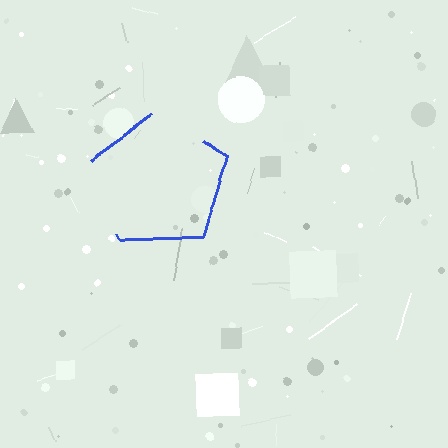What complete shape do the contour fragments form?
The contour fragments form a pentagon.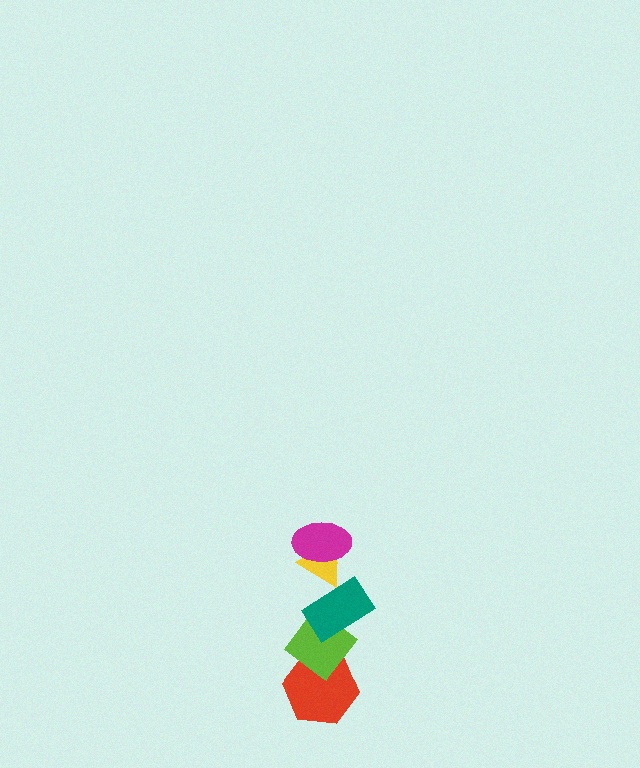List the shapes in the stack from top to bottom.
From top to bottom: the magenta ellipse, the yellow triangle, the teal rectangle, the lime diamond, the red hexagon.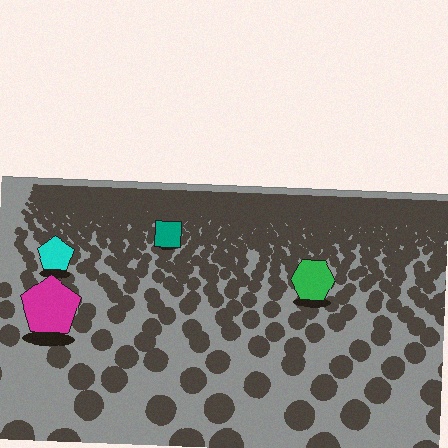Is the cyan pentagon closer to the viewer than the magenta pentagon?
No. The magenta pentagon is closer — you can tell from the texture gradient: the ground texture is coarser near it.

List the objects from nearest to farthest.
From nearest to farthest: the magenta pentagon, the green hexagon, the cyan pentagon, the teal square.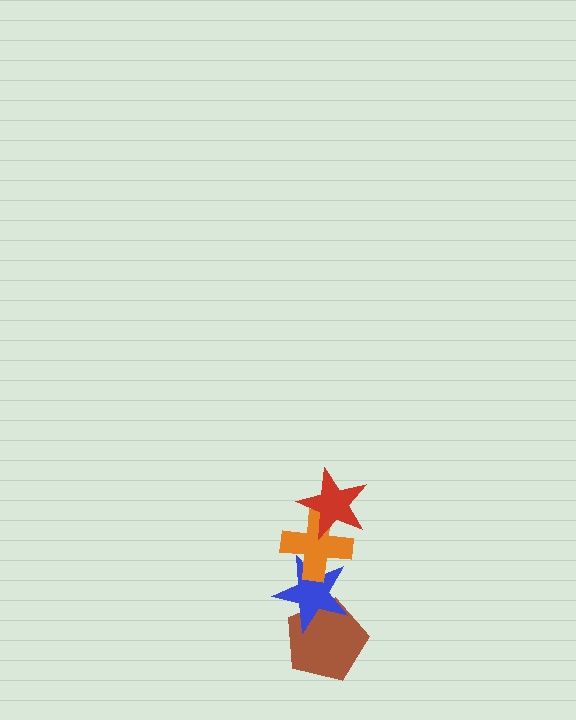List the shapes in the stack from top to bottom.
From top to bottom: the red star, the orange cross, the blue star, the brown pentagon.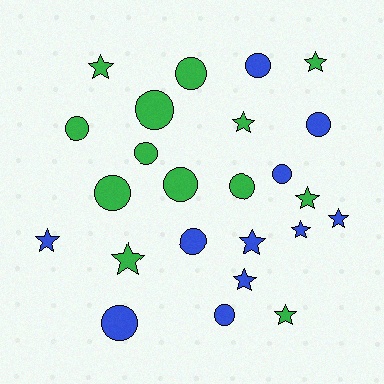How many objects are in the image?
There are 24 objects.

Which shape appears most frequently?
Circle, with 13 objects.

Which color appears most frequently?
Green, with 13 objects.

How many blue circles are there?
There are 6 blue circles.